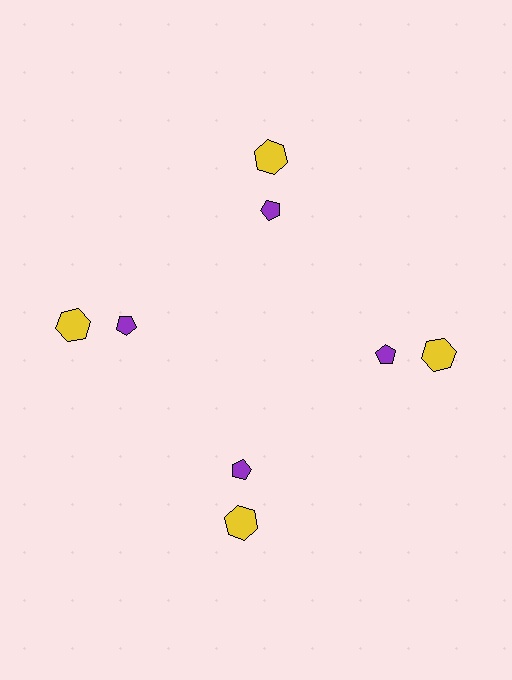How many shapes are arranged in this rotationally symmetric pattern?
There are 8 shapes, arranged in 4 groups of 2.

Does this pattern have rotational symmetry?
Yes, this pattern has 4-fold rotational symmetry. It looks the same after rotating 90 degrees around the center.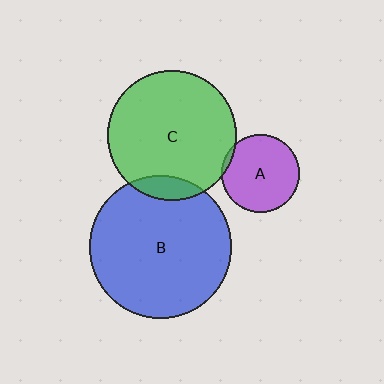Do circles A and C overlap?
Yes.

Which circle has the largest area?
Circle B (blue).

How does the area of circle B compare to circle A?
Approximately 3.3 times.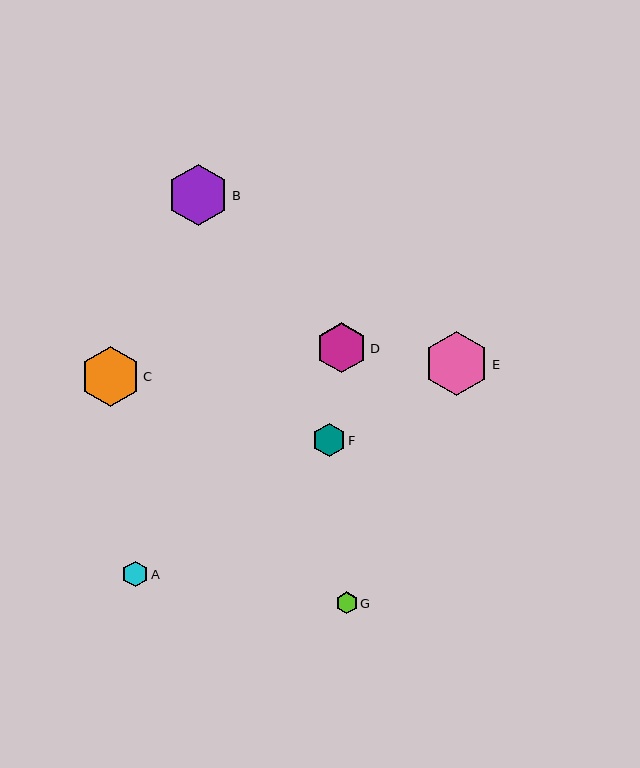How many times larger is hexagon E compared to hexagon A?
Hexagon E is approximately 2.5 times the size of hexagon A.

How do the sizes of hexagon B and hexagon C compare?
Hexagon B and hexagon C are approximately the same size.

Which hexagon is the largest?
Hexagon E is the largest with a size of approximately 65 pixels.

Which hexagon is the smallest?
Hexagon G is the smallest with a size of approximately 22 pixels.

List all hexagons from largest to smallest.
From largest to smallest: E, B, C, D, F, A, G.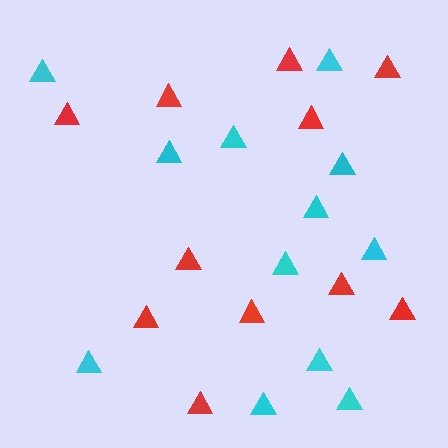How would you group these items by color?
There are 2 groups: one group of red triangles (11) and one group of cyan triangles (12).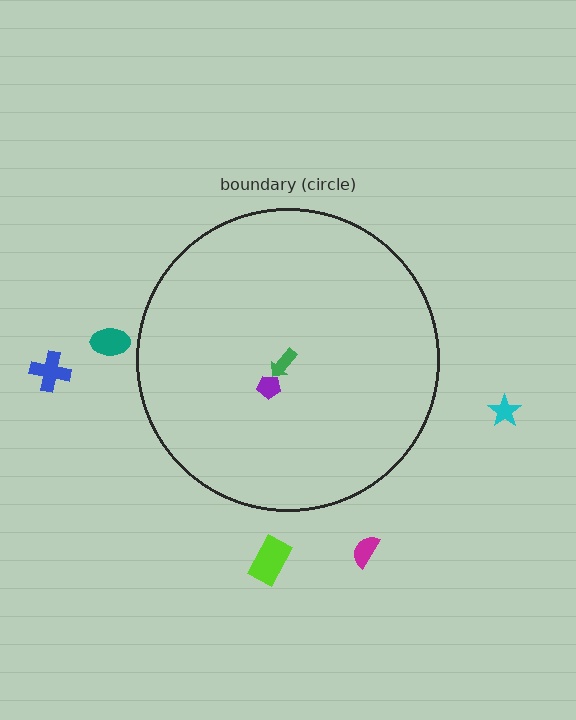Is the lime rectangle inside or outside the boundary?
Outside.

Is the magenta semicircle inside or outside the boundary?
Outside.